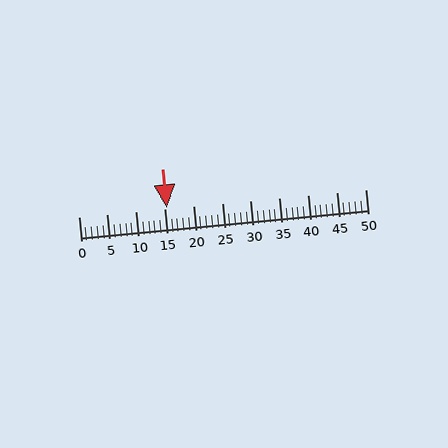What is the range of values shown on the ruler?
The ruler shows values from 0 to 50.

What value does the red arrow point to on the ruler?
The red arrow points to approximately 15.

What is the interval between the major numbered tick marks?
The major tick marks are spaced 5 units apart.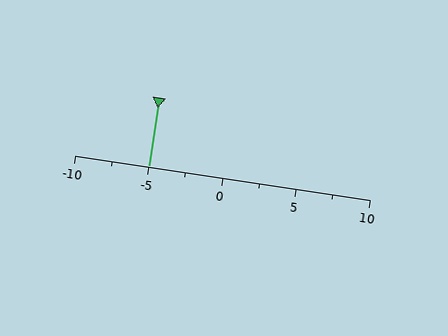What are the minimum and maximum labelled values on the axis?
The axis runs from -10 to 10.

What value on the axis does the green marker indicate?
The marker indicates approximately -5.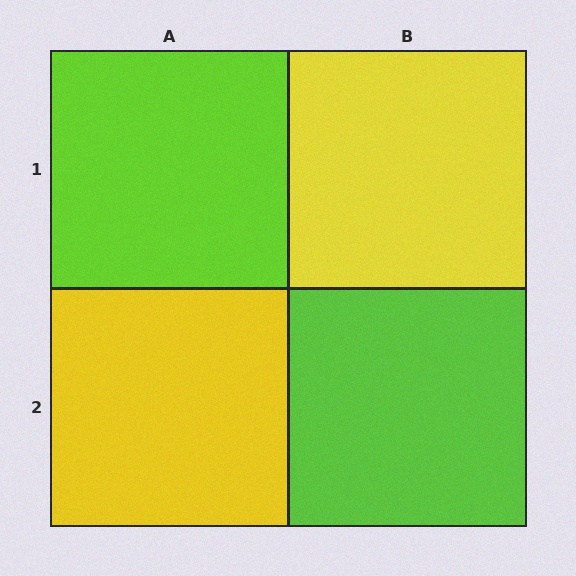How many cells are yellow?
2 cells are yellow.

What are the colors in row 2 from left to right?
Yellow, lime.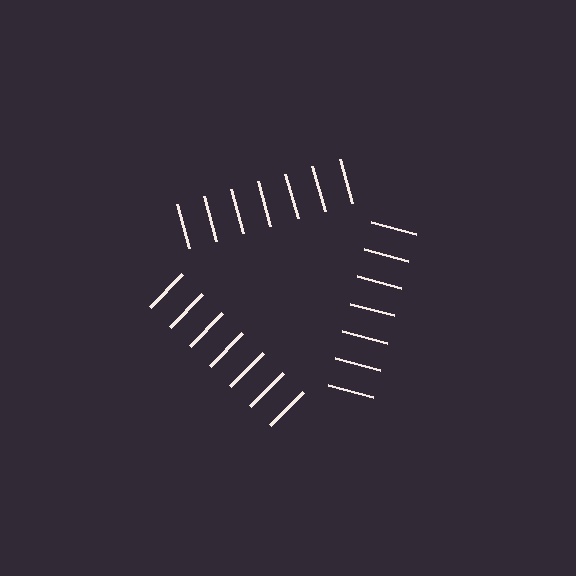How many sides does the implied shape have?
3 sides — the line-ends trace a triangle.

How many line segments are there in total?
21 — 7 along each of the 3 edges.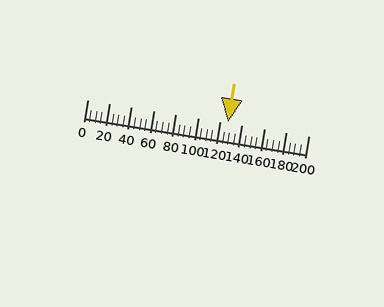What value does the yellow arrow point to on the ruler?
The yellow arrow points to approximately 128.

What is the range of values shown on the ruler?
The ruler shows values from 0 to 200.